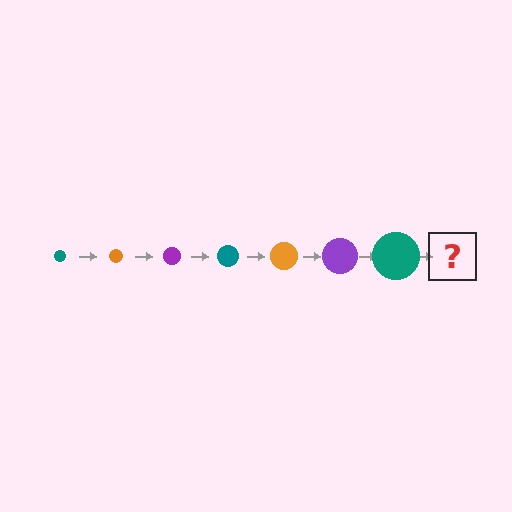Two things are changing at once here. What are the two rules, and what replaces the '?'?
The two rules are that the circle grows larger each step and the color cycles through teal, orange, and purple. The '?' should be an orange circle, larger than the previous one.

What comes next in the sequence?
The next element should be an orange circle, larger than the previous one.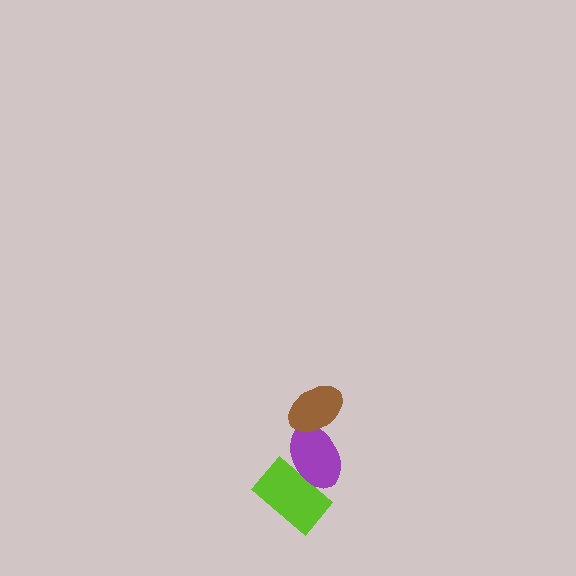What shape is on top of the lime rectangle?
The purple ellipse is on top of the lime rectangle.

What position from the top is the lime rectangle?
The lime rectangle is 3rd from the top.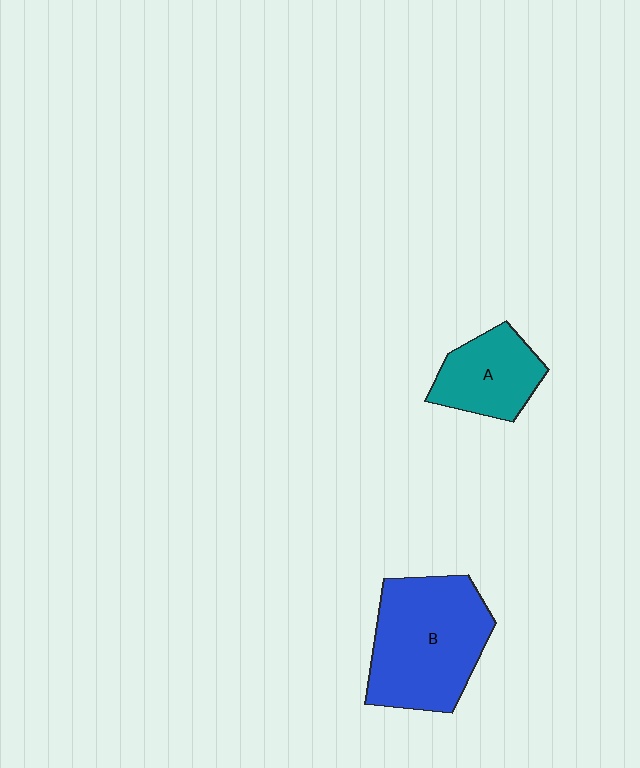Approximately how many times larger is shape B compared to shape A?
Approximately 1.8 times.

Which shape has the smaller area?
Shape A (teal).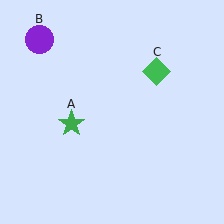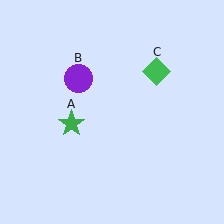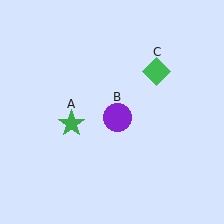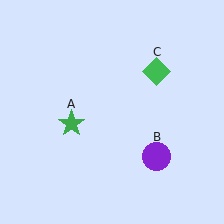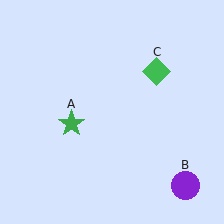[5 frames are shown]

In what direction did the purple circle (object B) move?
The purple circle (object B) moved down and to the right.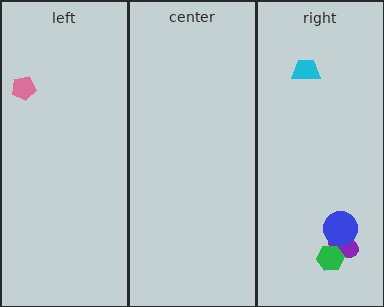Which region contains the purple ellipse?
The right region.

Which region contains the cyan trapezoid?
The right region.